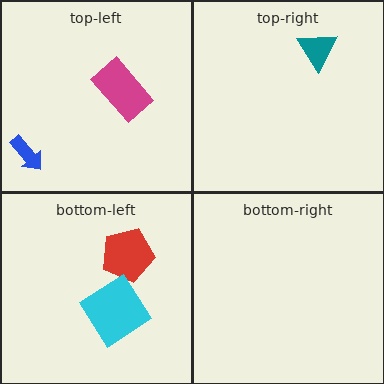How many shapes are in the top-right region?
1.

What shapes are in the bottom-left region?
The red pentagon, the cyan diamond.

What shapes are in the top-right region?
The teal triangle.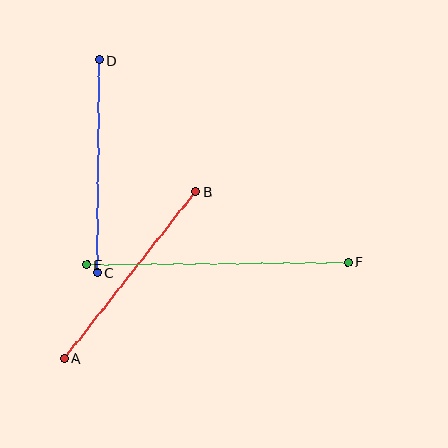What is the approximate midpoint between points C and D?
The midpoint is at approximately (98, 166) pixels.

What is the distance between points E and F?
The distance is approximately 261 pixels.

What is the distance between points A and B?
The distance is approximately 213 pixels.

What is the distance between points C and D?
The distance is approximately 213 pixels.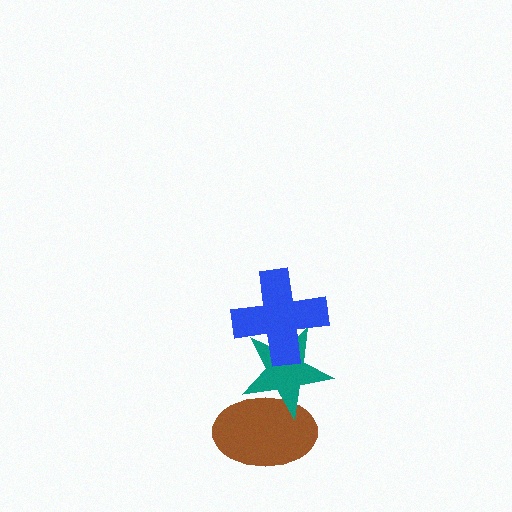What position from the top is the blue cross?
The blue cross is 1st from the top.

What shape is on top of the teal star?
The blue cross is on top of the teal star.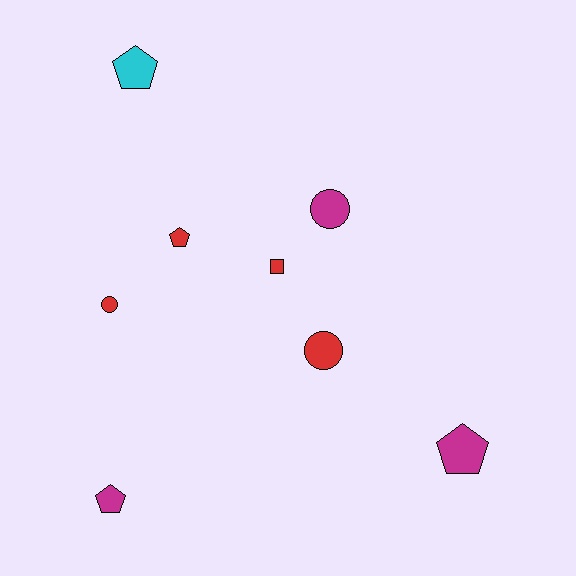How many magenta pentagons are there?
There are 2 magenta pentagons.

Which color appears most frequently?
Red, with 4 objects.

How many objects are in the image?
There are 8 objects.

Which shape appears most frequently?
Pentagon, with 4 objects.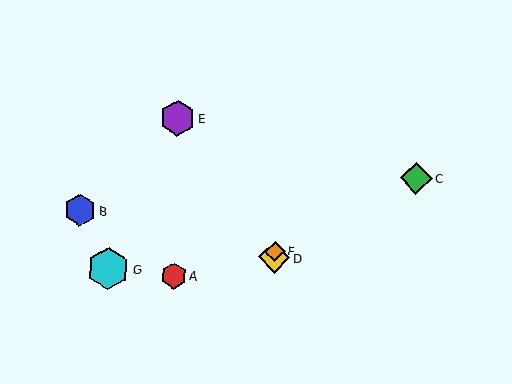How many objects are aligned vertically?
2 objects (D, F) are aligned vertically.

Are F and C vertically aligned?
No, F is at x≈275 and C is at x≈416.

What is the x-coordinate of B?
Object B is at x≈80.